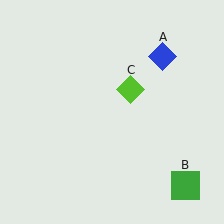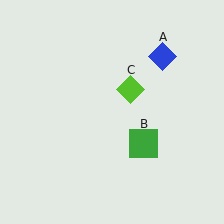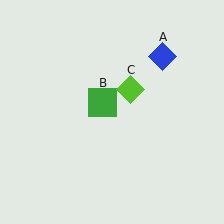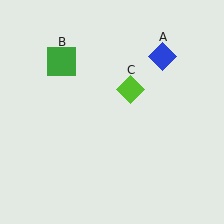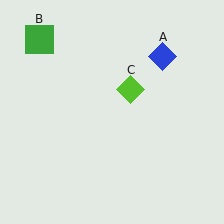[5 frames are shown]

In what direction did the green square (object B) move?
The green square (object B) moved up and to the left.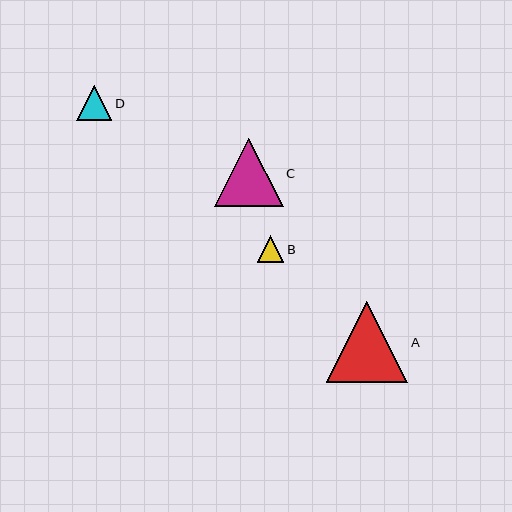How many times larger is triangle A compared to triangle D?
Triangle A is approximately 2.3 times the size of triangle D.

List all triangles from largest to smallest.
From largest to smallest: A, C, D, B.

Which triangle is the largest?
Triangle A is the largest with a size of approximately 81 pixels.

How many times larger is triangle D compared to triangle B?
Triangle D is approximately 1.3 times the size of triangle B.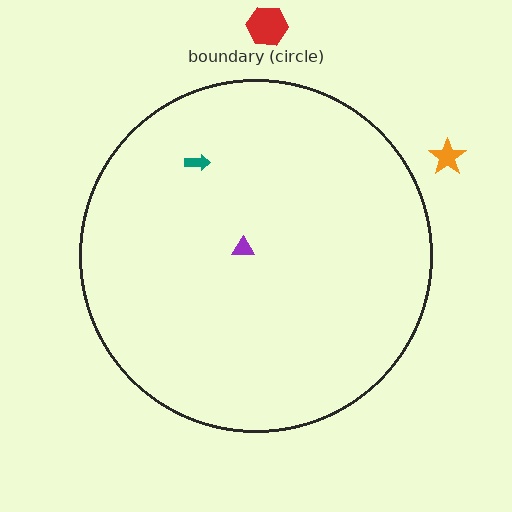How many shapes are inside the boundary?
2 inside, 2 outside.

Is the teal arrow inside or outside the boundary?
Inside.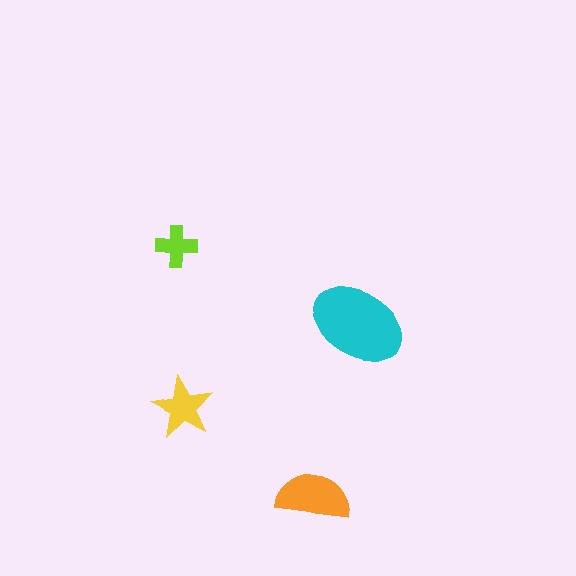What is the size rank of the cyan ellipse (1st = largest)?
1st.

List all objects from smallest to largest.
The lime cross, the yellow star, the orange semicircle, the cyan ellipse.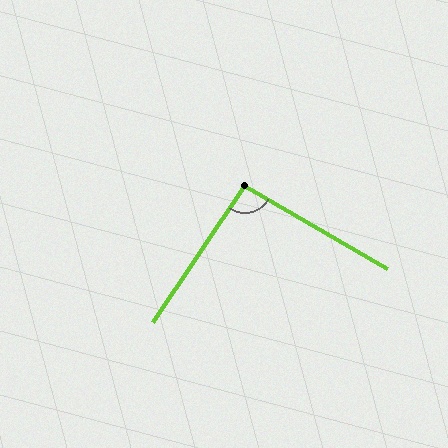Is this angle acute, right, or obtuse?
It is approximately a right angle.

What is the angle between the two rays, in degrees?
Approximately 94 degrees.